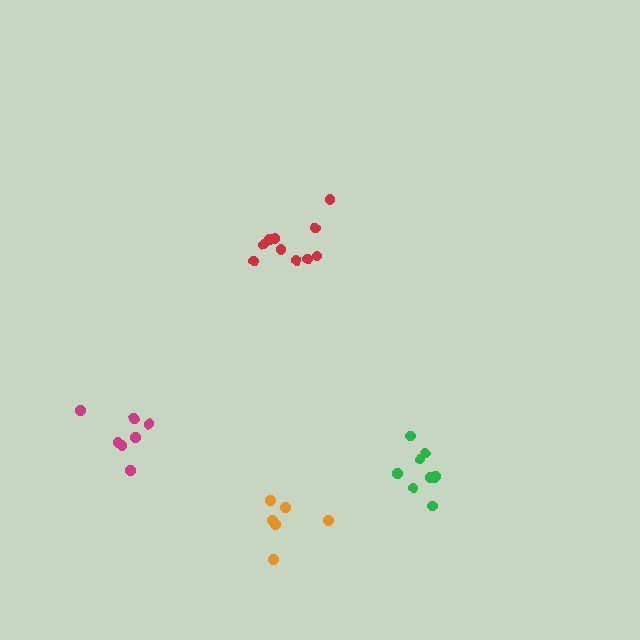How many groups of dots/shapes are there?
There are 4 groups.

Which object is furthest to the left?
The magenta cluster is leftmost.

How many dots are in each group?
Group 1: 10 dots, Group 2: 7 dots, Group 3: 6 dots, Group 4: 9 dots (32 total).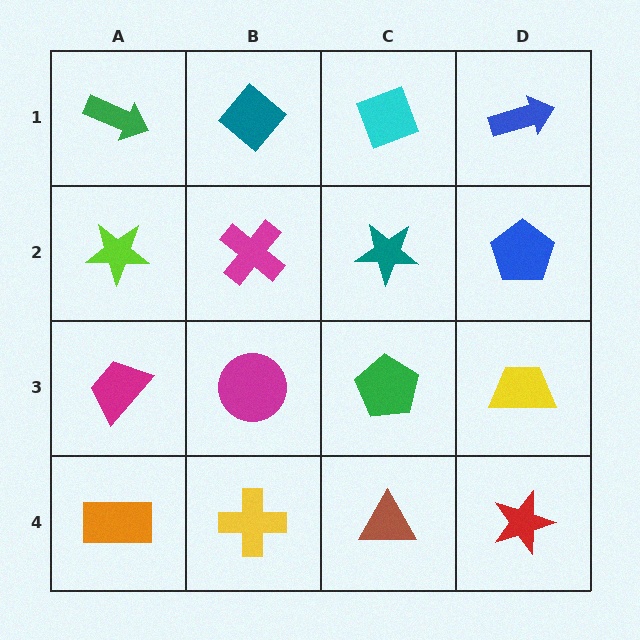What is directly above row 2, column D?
A blue arrow.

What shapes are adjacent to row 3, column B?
A magenta cross (row 2, column B), a yellow cross (row 4, column B), a magenta trapezoid (row 3, column A), a green pentagon (row 3, column C).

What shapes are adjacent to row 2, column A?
A green arrow (row 1, column A), a magenta trapezoid (row 3, column A), a magenta cross (row 2, column B).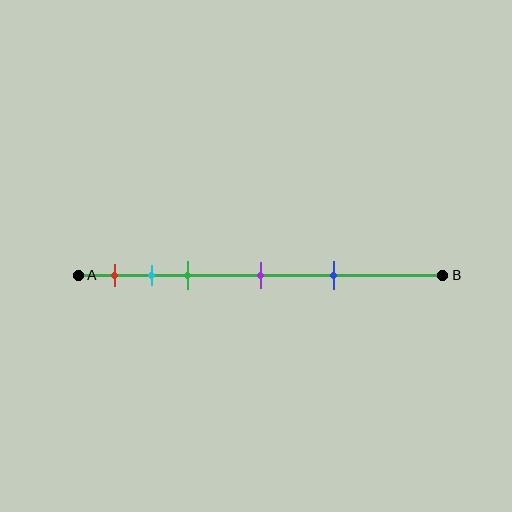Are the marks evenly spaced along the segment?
No, the marks are not evenly spaced.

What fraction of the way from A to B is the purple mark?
The purple mark is approximately 50% (0.5) of the way from A to B.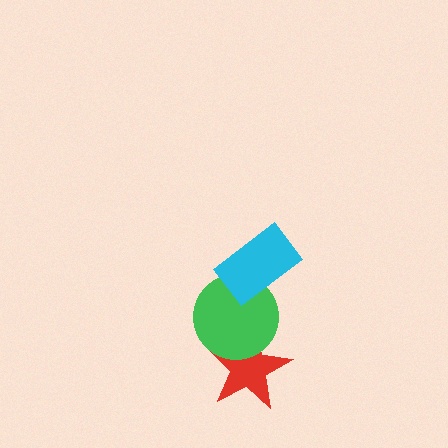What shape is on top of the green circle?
The cyan rectangle is on top of the green circle.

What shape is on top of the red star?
The green circle is on top of the red star.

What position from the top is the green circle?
The green circle is 2nd from the top.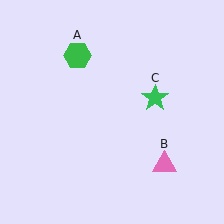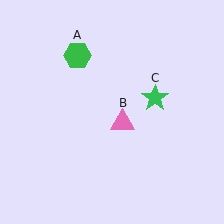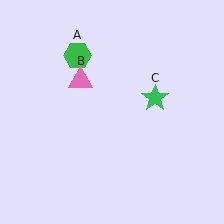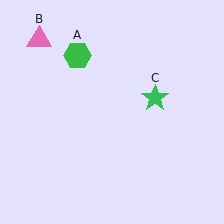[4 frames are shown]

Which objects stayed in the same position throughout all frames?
Green hexagon (object A) and green star (object C) remained stationary.